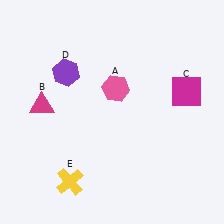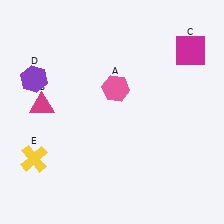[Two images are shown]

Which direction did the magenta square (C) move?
The magenta square (C) moved up.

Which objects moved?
The objects that moved are: the magenta square (C), the purple hexagon (D), the yellow cross (E).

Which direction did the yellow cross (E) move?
The yellow cross (E) moved left.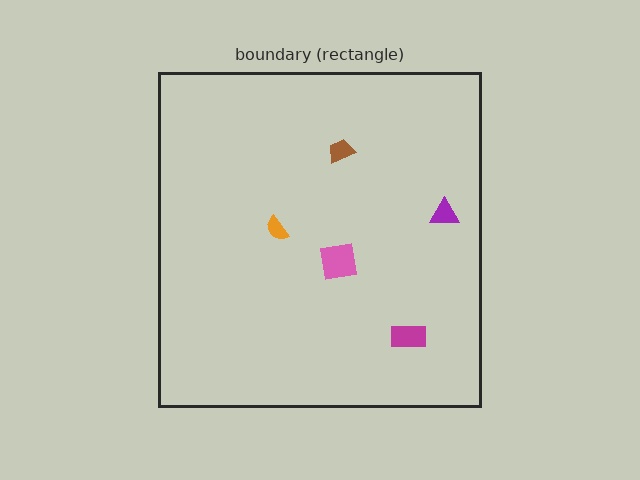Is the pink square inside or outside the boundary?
Inside.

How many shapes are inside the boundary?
5 inside, 0 outside.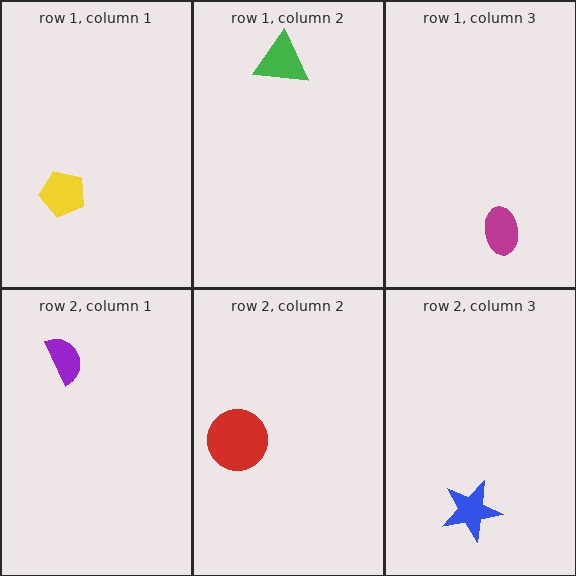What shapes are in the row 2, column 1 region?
The purple semicircle.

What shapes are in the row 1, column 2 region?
The green triangle.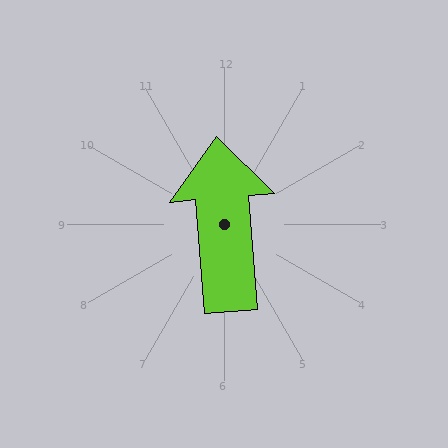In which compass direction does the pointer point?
North.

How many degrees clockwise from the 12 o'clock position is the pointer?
Approximately 355 degrees.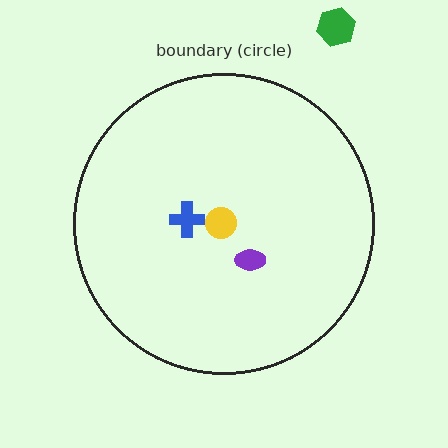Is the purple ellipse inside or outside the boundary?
Inside.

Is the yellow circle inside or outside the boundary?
Inside.